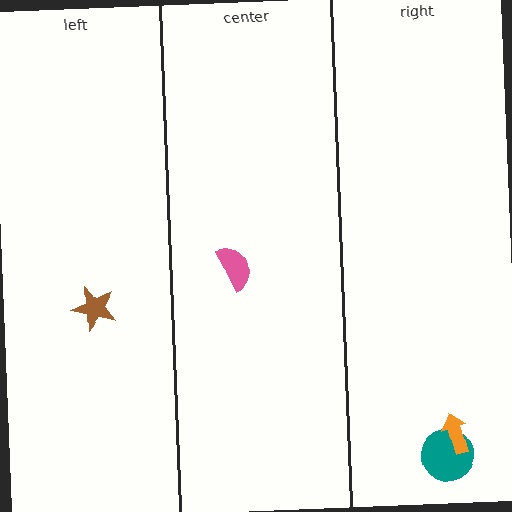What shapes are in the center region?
The pink semicircle.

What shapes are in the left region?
The brown star.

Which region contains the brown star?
The left region.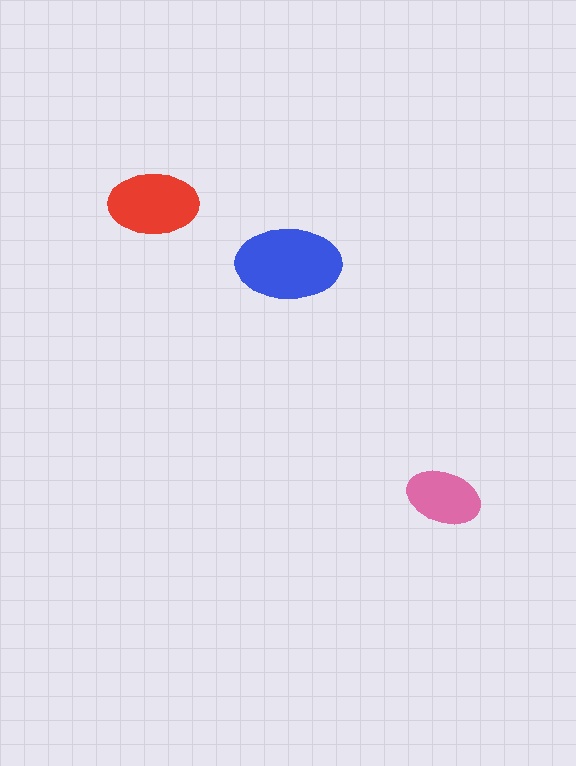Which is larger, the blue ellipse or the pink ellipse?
The blue one.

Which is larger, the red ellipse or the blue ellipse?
The blue one.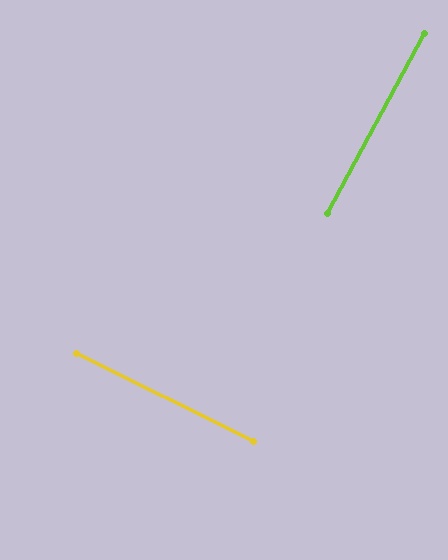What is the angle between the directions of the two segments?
Approximately 88 degrees.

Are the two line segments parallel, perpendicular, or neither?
Perpendicular — they meet at approximately 88°.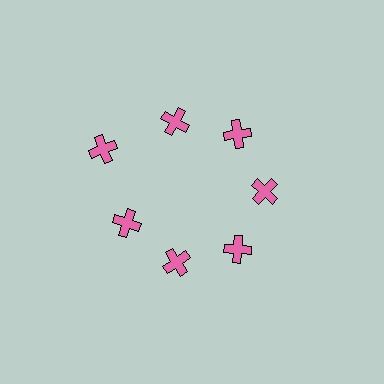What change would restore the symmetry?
The symmetry would be restored by moving it inward, back onto the ring so that all 7 crosses sit at equal angles and equal distance from the center.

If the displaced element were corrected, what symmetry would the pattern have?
It would have 7-fold rotational symmetry — the pattern would map onto itself every 51 degrees.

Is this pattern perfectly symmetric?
No. The 7 pink crosses are arranged in a ring, but one element near the 10 o'clock position is pushed outward from the center, breaking the 7-fold rotational symmetry.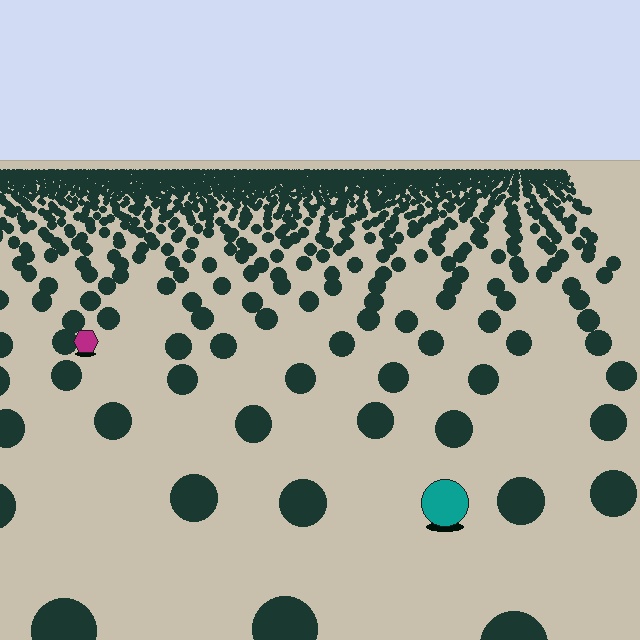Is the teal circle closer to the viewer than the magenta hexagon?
Yes. The teal circle is closer — you can tell from the texture gradient: the ground texture is coarser near it.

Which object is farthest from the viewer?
The magenta hexagon is farthest from the viewer. It appears smaller and the ground texture around it is denser.